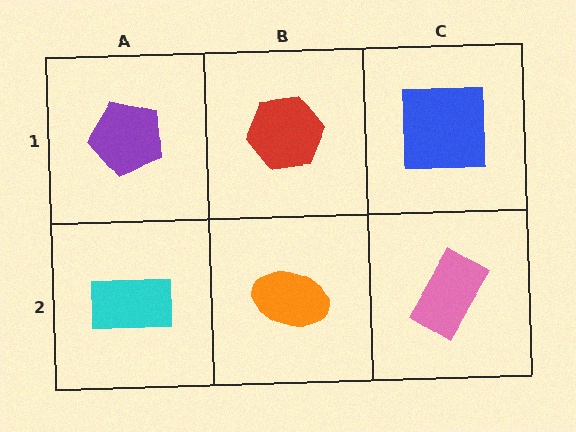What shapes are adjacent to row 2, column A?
A purple pentagon (row 1, column A), an orange ellipse (row 2, column B).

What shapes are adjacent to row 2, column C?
A blue square (row 1, column C), an orange ellipse (row 2, column B).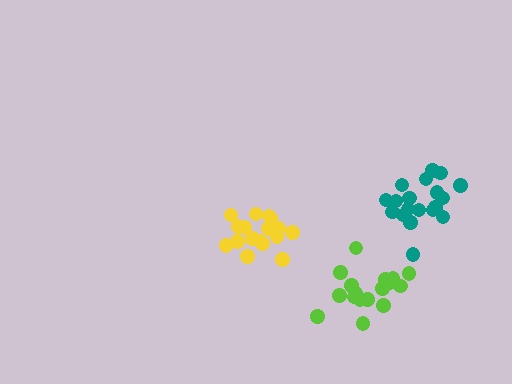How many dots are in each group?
Group 1: 17 dots, Group 2: 19 dots, Group 3: 17 dots (53 total).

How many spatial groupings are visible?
There are 3 spatial groupings.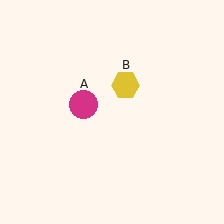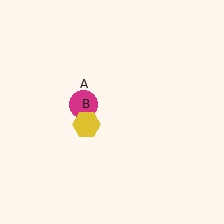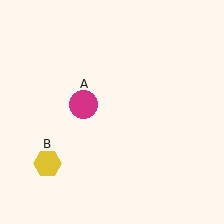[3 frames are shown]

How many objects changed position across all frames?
1 object changed position: yellow hexagon (object B).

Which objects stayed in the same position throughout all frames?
Magenta circle (object A) remained stationary.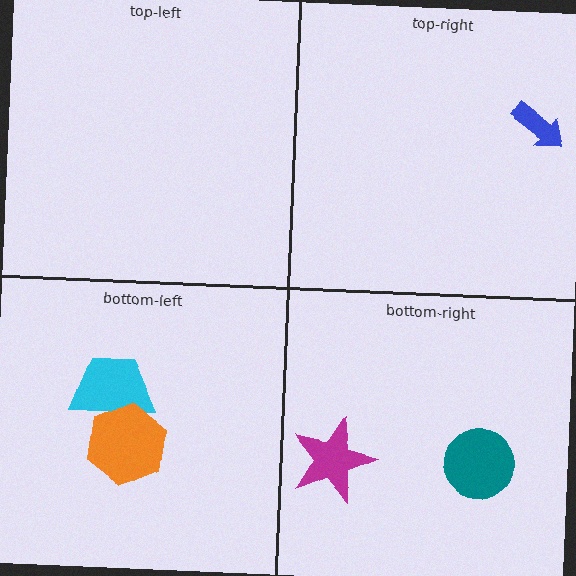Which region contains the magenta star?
The bottom-right region.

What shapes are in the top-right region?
The blue arrow.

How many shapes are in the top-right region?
1.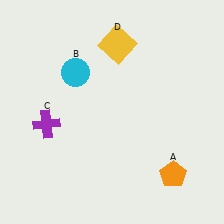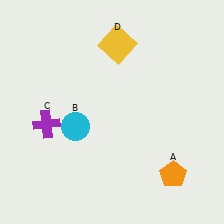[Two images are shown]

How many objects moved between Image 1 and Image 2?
1 object moved between the two images.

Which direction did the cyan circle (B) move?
The cyan circle (B) moved down.